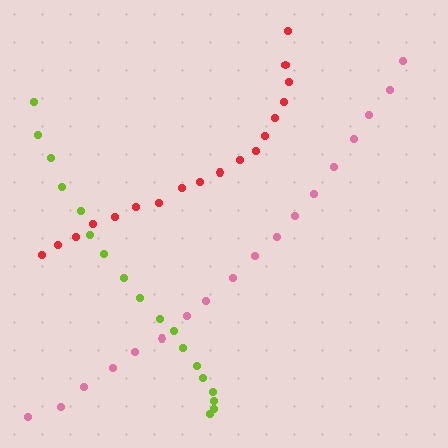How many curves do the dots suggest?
There are 3 distinct paths.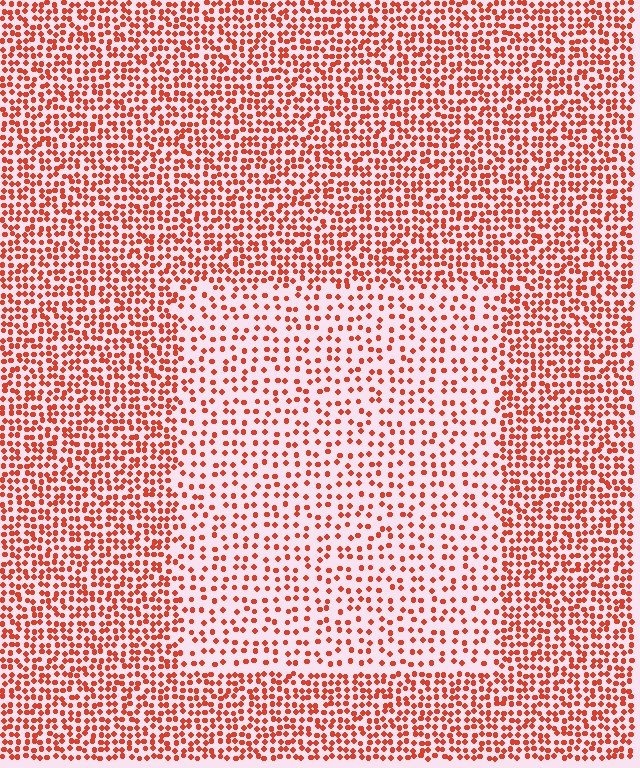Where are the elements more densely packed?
The elements are more densely packed outside the rectangle boundary.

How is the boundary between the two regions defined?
The boundary is defined by a change in element density (approximately 2.0x ratio). All elements are the same color, size, and shape.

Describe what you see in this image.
The image contains small red elements arranged at two different densities. A rectangle-shaped region is visible where the elements are less densely packed than the surrounding area.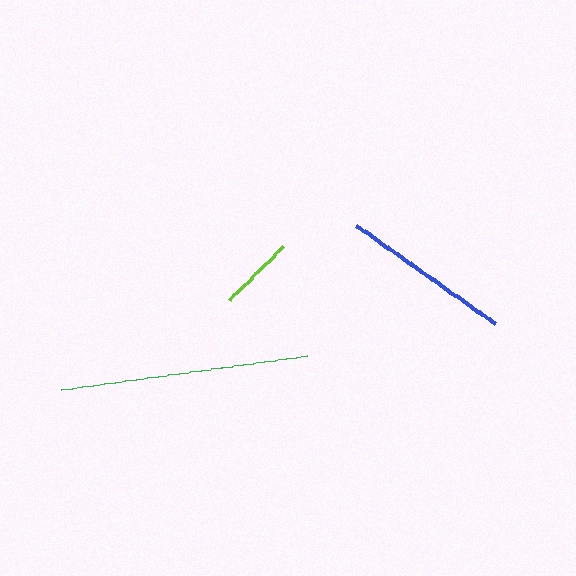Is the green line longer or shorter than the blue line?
The green line is longer than the blue line.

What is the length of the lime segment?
The lime segment is approximately 75 pixels long.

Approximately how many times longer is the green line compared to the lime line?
The green line is approximately 3.3 times the length of the lime line.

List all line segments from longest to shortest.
From longest to shortest: green, blue, lime.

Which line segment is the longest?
The green line is the longest at approximately 249 pixels.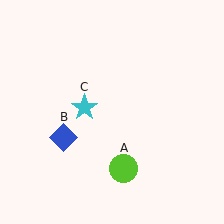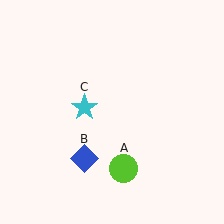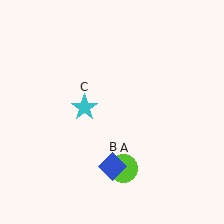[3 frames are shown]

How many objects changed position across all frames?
1 object changed position: blue diamond (object B).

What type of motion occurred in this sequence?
The blue diamond (object B) rotated counterclockwise around the center of the scene.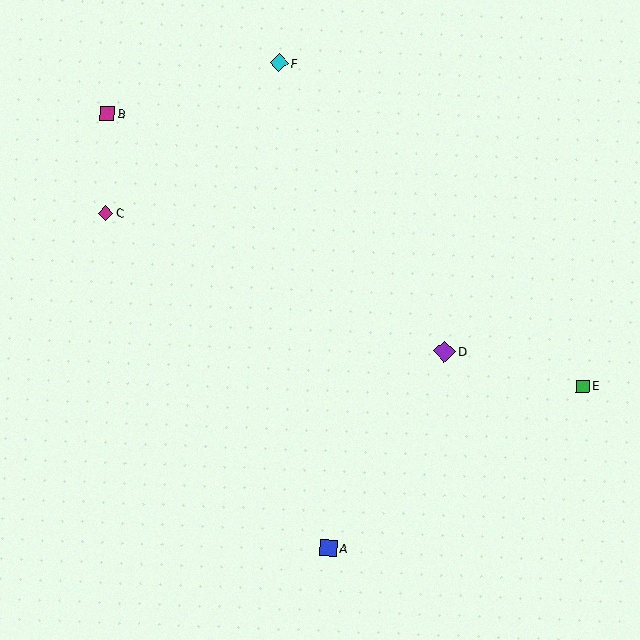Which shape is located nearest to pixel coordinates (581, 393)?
The green square (labeled E) at (583, 386) is nearest to that location.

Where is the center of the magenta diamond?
The center of the magenta diamond is at (106, 213).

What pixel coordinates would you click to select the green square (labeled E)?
Click at (583, 386) to select the green square E.